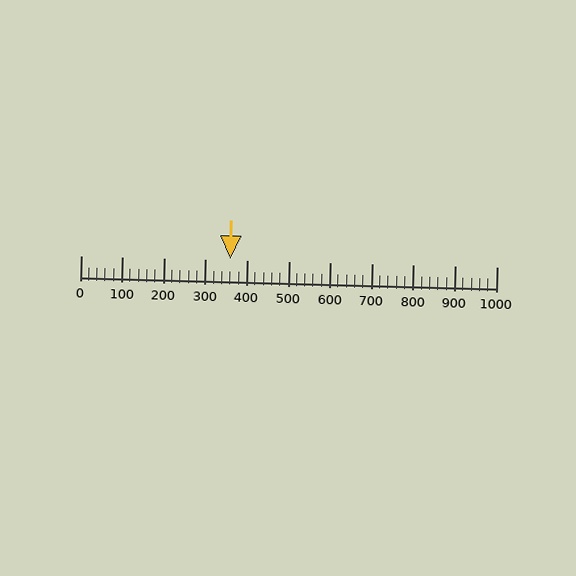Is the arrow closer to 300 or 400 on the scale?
The arrow is closer to 400.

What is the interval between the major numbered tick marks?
The major tick marks are spaced 100 units apart.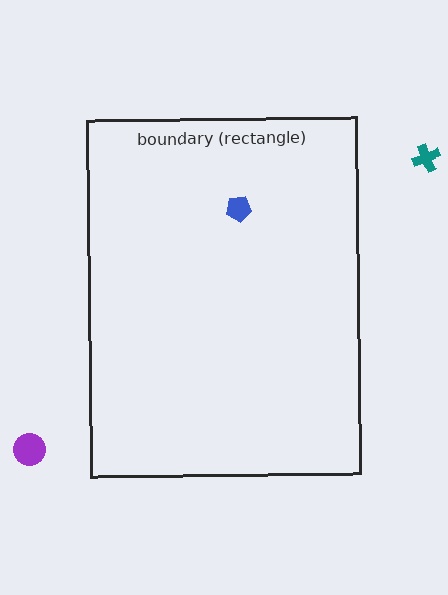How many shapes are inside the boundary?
1 inside, 2 outside.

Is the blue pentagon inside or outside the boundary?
Inside.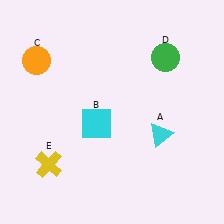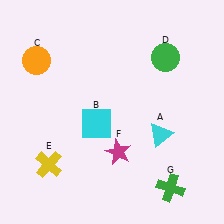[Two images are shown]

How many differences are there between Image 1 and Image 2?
There are 2 differences between the two images.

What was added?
A magenta star (F), a green cross (G) were added in Image 2.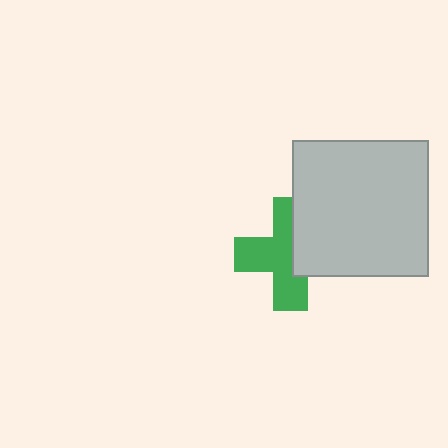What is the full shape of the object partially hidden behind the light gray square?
The partially hidden object is a green cross.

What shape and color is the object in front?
The object in front is a light gray square.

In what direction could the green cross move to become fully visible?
The green cross could move left. That would shift it out from behind the light gray square entirely.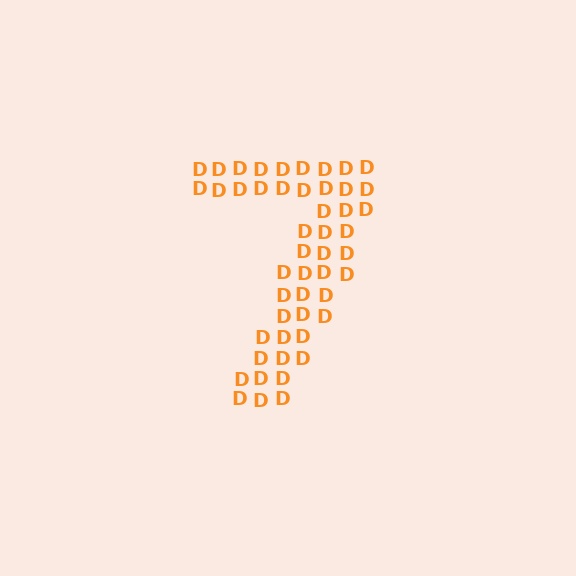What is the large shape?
The large shape is the digit 7.